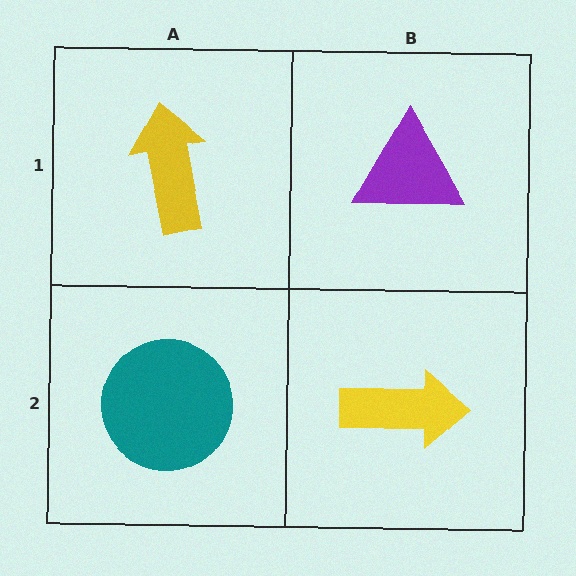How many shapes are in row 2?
2 shapes.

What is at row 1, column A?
A yellow arrow.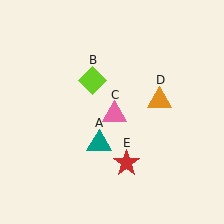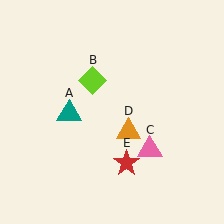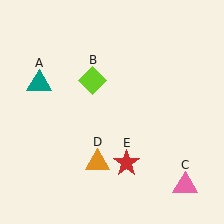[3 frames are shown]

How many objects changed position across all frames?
3 objects changed position: teal triangle (object A), pink triangle (object C), orange triangle (object D).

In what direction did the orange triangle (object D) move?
The orange triangle (object D) moved down and to the left.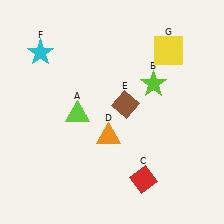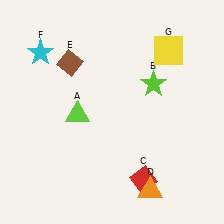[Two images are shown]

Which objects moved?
The objects that moved are: the orange triangle (D), the brown diamond (E).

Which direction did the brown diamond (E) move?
The brown diamond (E) moved left.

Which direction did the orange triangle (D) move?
The orange triangle (D) moved down.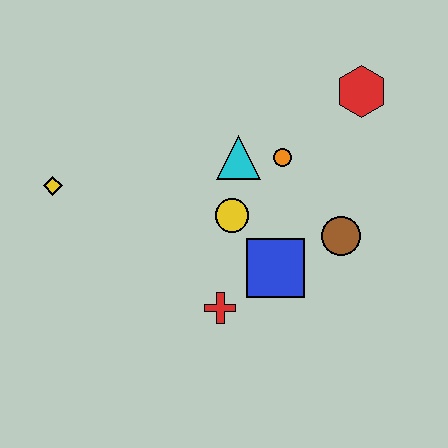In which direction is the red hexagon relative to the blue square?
The red hexagon is above the blue square.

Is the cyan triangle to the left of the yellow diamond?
No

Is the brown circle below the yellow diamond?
Yes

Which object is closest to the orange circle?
The cyan triangle is closest to the orange circle.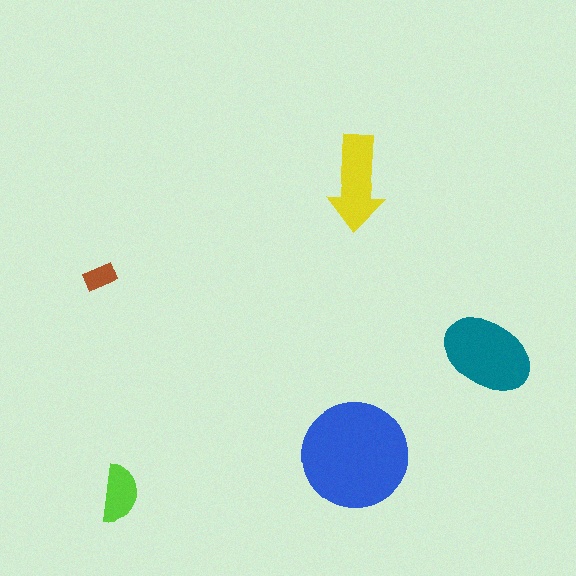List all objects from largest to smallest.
The blue circle, the teal ellipse, the yellow arrow, the lime semicircle, the brown rectangle.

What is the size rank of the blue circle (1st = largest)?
1st.